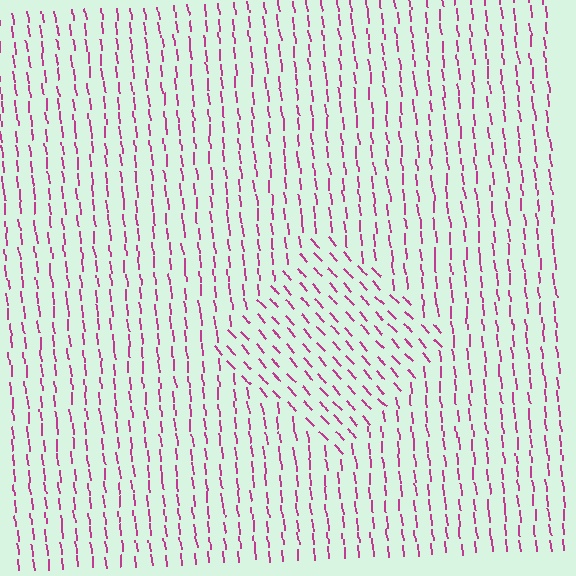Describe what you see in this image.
The image is filled with small magenta line segments. A diamond region in the image has lines oriented differently from the surrounding lines, creating a visible texture boundary.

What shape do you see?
I see a diamond.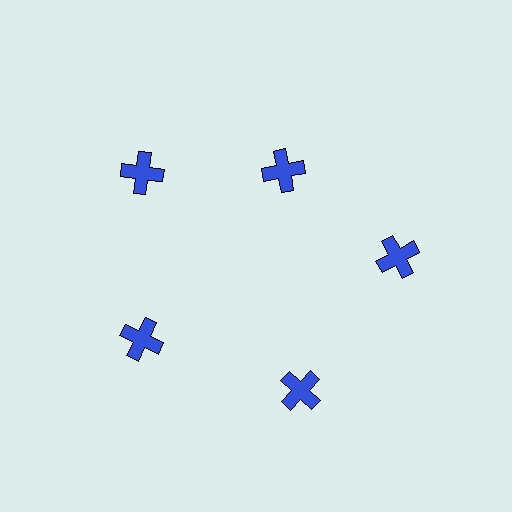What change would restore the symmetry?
The symmetry would be restored by moving it outward, back onto the ring so that all 5 crosses sit at equal angles and equal distance from the center.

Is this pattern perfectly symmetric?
No. The 5 blue crosses are arranged in a ring, but one element near the 1 o'clock position is pulled inward toward the center, breaking the 5-fold rotational symmetry.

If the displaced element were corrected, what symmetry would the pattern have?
It would have 5-fold rotational symmetry — the pattern would map onto itself every 72 degrees.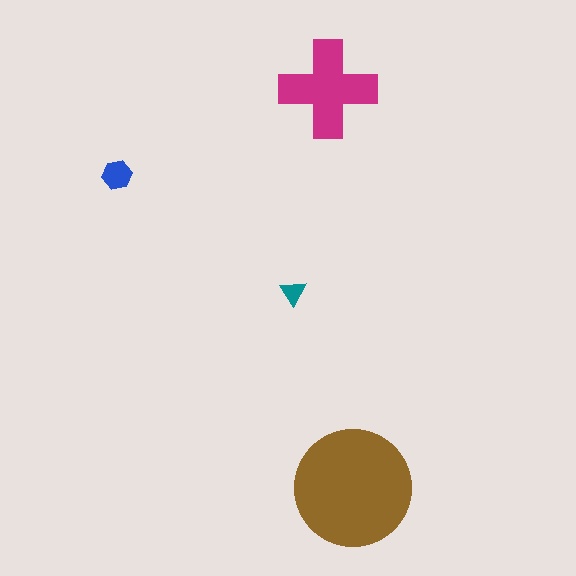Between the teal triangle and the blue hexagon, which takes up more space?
The blue hexagon.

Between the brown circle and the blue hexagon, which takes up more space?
The brown circle.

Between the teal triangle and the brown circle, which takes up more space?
The brown circle.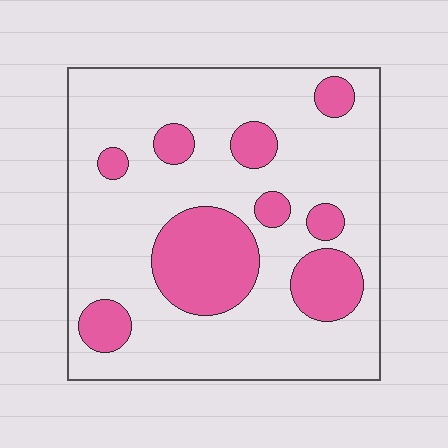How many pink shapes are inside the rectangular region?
9.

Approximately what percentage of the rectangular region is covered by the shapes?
Approximately 25%.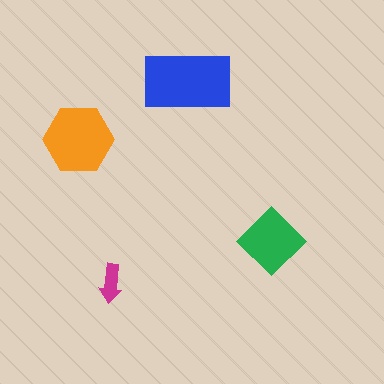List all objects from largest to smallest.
The blue rectangle, the orange hexagon, the green diamond, the magenta arrow.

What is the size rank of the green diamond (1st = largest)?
3rd.